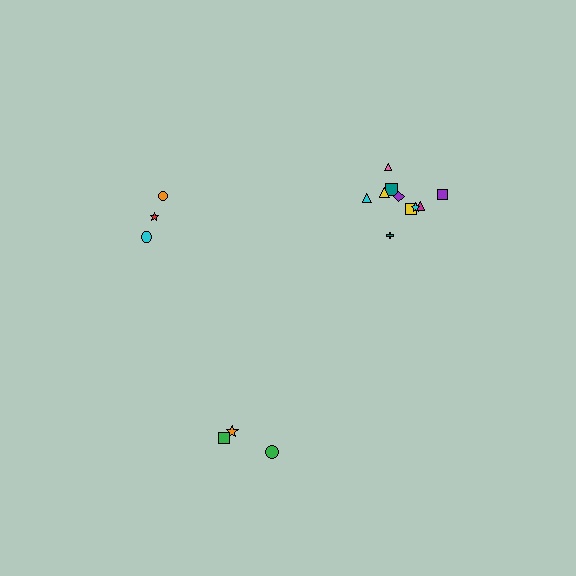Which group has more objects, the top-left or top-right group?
The top-right group.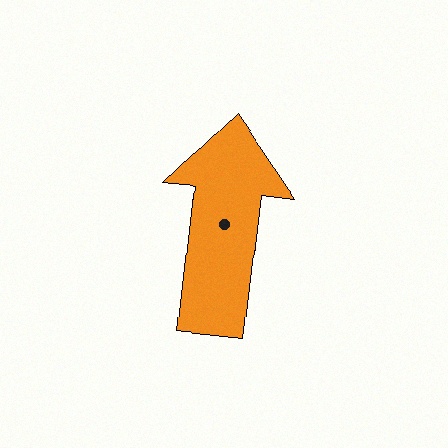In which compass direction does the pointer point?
North.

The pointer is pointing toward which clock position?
Roughly 12 o'clock.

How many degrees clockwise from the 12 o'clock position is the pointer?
Approximately 6 degrees.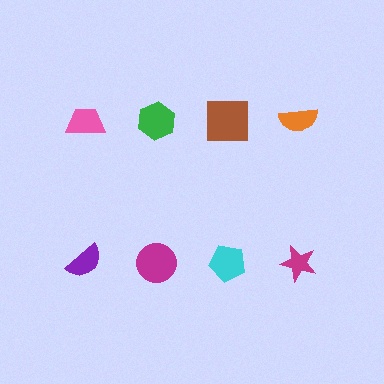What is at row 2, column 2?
A magenta circle.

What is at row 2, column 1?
A purple semicircle.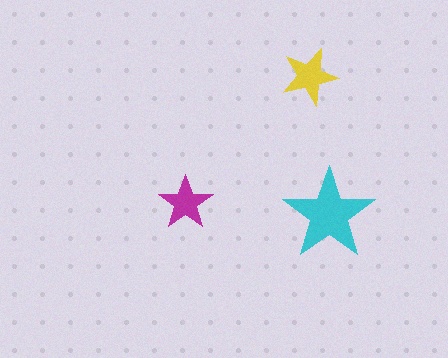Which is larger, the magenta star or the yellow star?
The yellow one.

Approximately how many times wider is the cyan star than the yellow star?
About 1.5 times wider.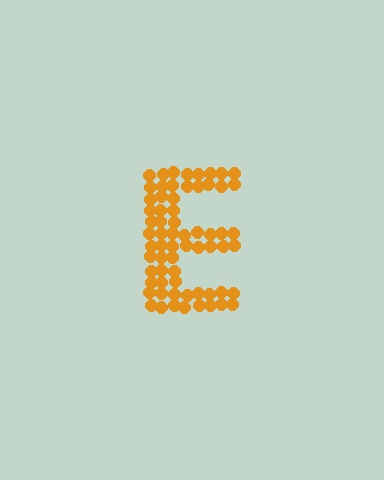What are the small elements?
The small elements are circles.